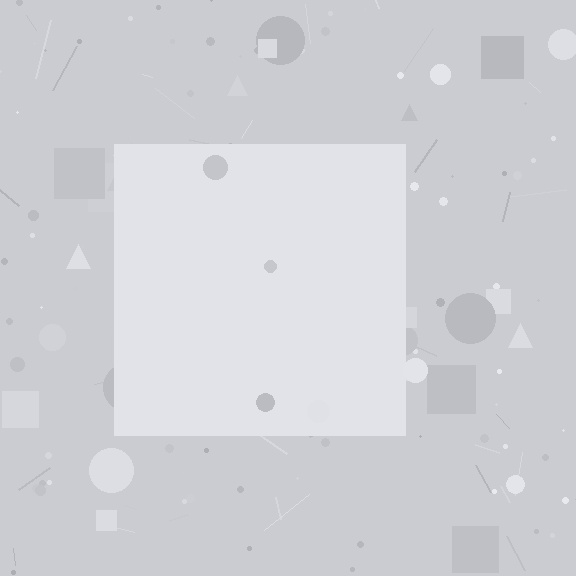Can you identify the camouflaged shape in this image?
The camouflaged shape is a square.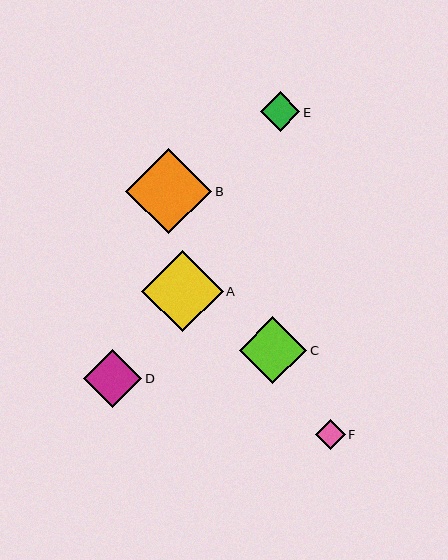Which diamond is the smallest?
Diamond F is the smallest with a size of approximately 30 pixels.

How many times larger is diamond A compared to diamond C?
Diamond A is approximately 1.2 times the size of diamond C.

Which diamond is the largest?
Diamond B is the largest with a size of approximately 86 pixels.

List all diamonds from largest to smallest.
From largest to smallest: B, A, C, D, E, F.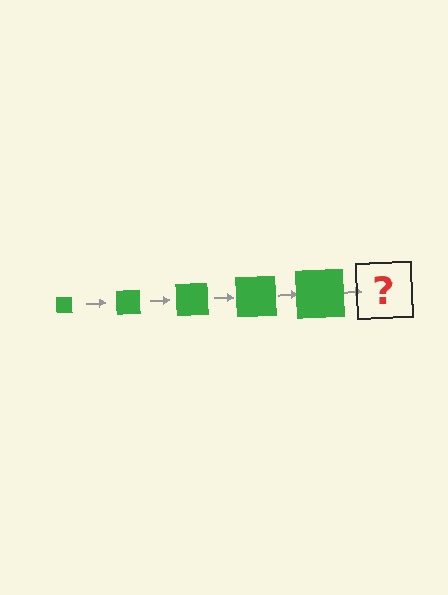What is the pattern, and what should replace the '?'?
The pattern is that the square gets progressively larger each step. The '?' should be a green square, larger than the previous one.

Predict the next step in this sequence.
The next step is a green square, larger than the previous one.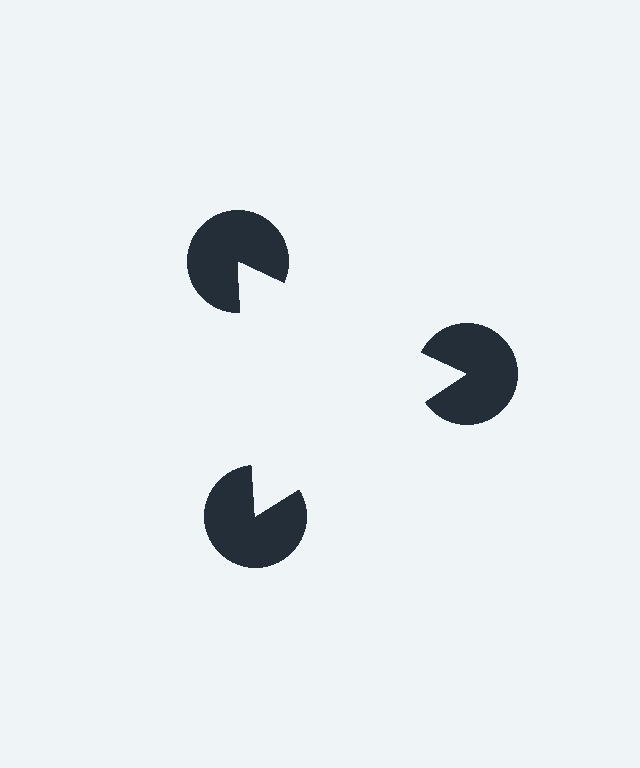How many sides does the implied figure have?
3 sides.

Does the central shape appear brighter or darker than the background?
It typically appears slightly brighter than the background, even though no actual brightness change is drawn.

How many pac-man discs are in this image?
There are 3 — one at each vertex of the illusory triangle.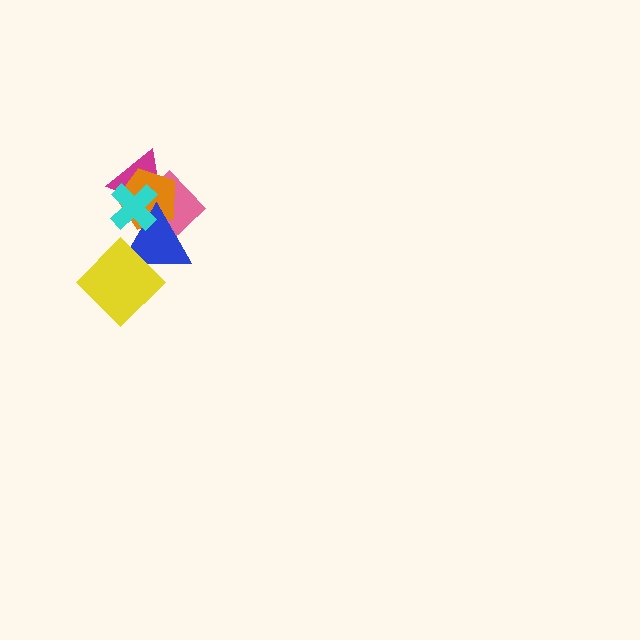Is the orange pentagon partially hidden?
Yes, it is partially covered by another shape.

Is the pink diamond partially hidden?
Yes, it is partially covered by another shape.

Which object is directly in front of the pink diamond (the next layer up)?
The orange pentagon is directly in front of the pink diamond.